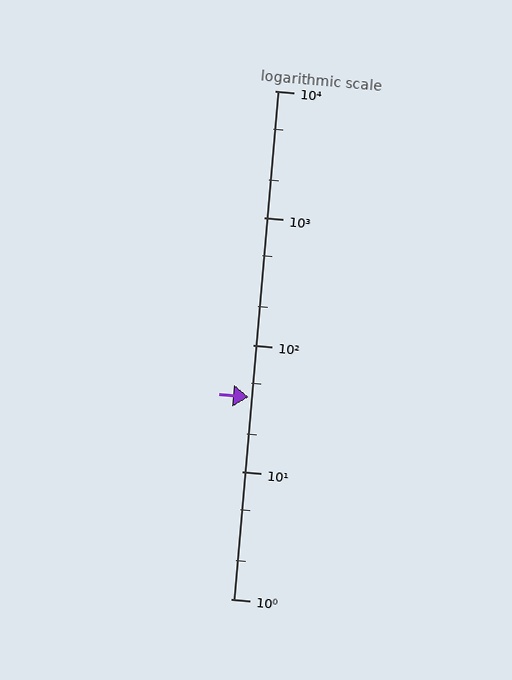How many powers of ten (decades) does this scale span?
The scale spans 4 decades, from 1 to 10000.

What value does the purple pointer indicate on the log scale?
The pointer indicates approximately 39.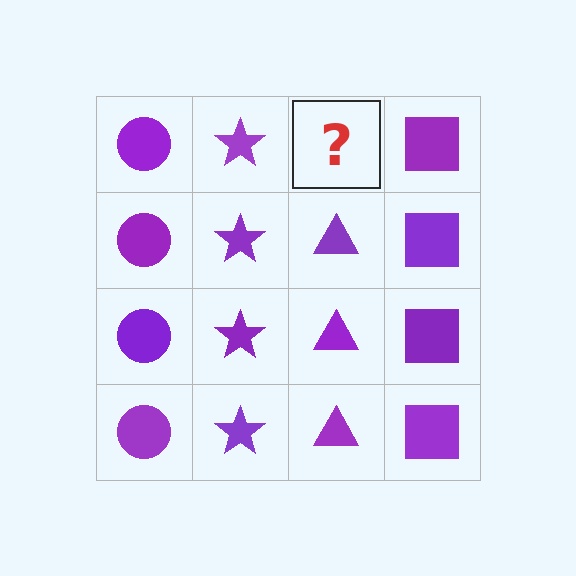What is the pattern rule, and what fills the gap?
The rule is that each column has a consistent shape. The gap should be filled with a purple triangle.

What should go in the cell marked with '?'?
The missing cell should contain a purple triangle.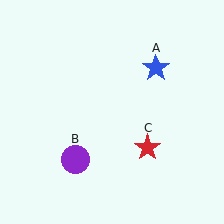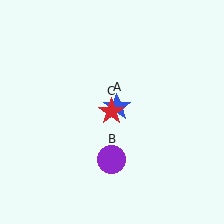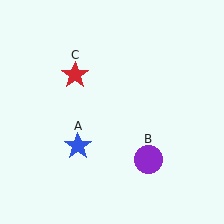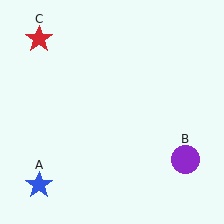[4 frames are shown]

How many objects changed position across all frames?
3 objects changed position: blue star (object A), purple circle (object B), red star (object C).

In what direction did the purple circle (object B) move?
The purple circle (object B) moved right.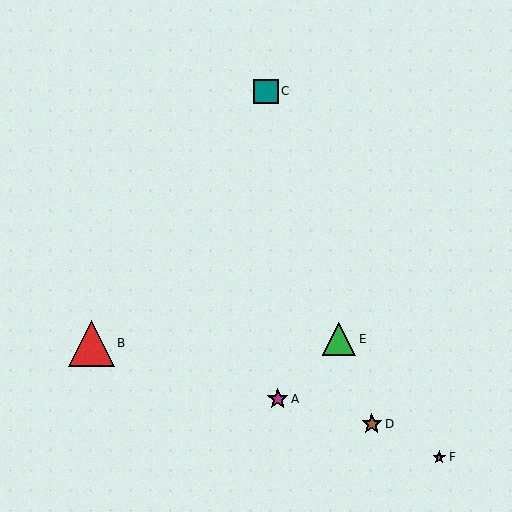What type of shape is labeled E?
Shape E is a green triangle.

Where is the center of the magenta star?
The center of the magenta star is at (439, 457).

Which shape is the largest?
The red triangle (labeled B) is the largest.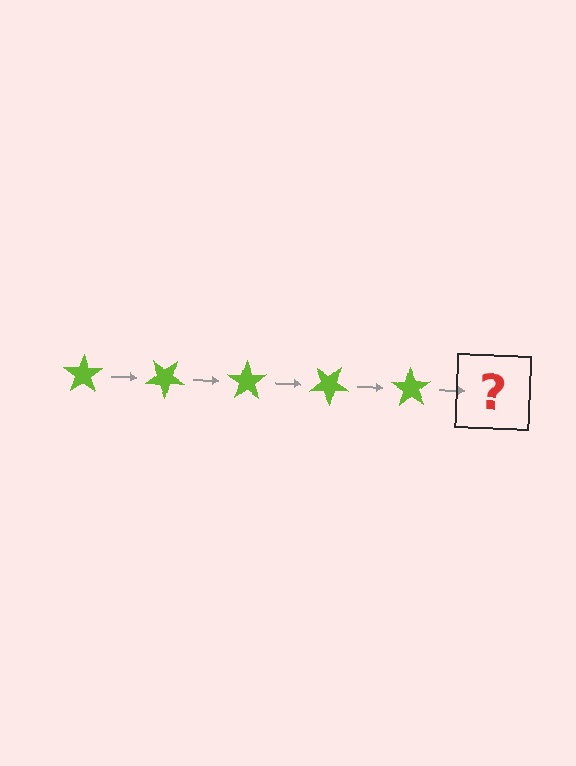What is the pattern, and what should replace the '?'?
The pattern is that the star rotates 35 degrees each step. The '?' should be a lime star rotated 175 degrees.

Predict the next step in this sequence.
The next step is a lime star rotated 175 degrees.